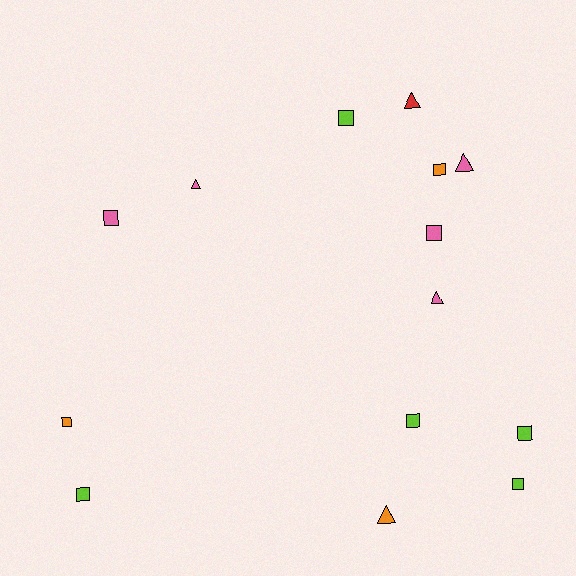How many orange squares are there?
There are 2 orange squares.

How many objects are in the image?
There are 14 objects.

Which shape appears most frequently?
Square, with 9 objects.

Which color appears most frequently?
Lime, with 5 objects.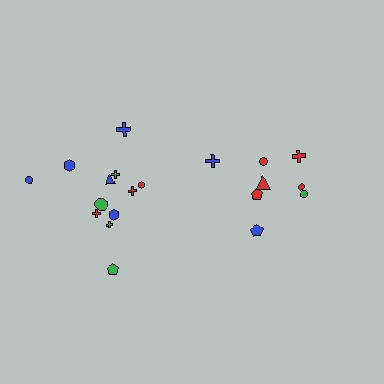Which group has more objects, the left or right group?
The left group.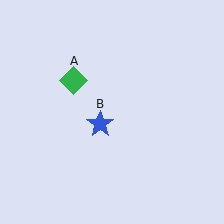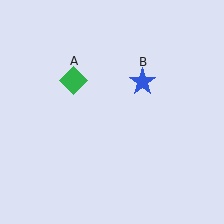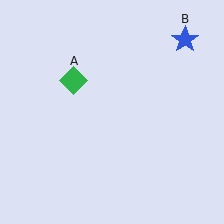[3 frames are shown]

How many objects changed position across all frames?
1 object changed position: blue star (object B).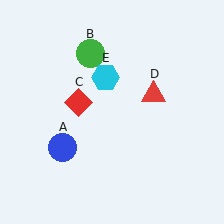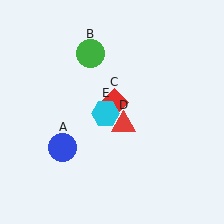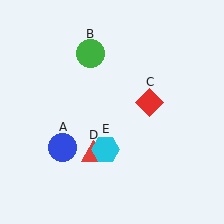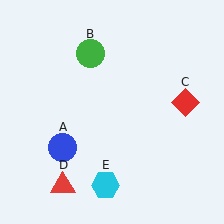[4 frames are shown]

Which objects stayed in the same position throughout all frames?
Blue circle (object A) and green circle (object B) remained stationary.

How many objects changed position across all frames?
3 objects changed position: red diamond (object C), red triangle (object D), cyan hexagon (object E).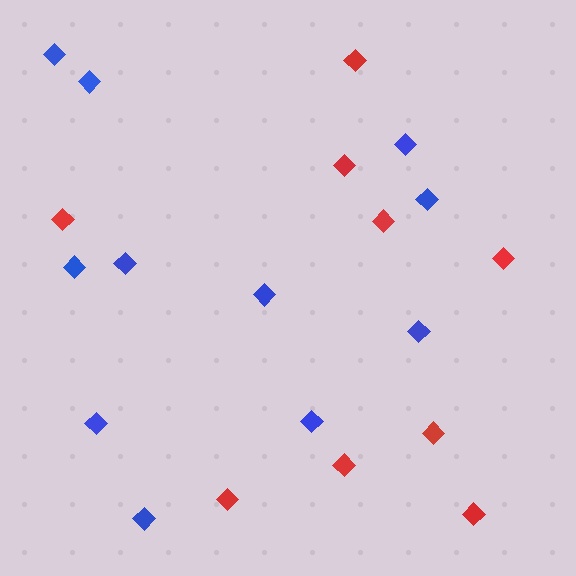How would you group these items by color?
There are 2 groups: one group of blue diamonds (11) and one group of red diamonds (9).